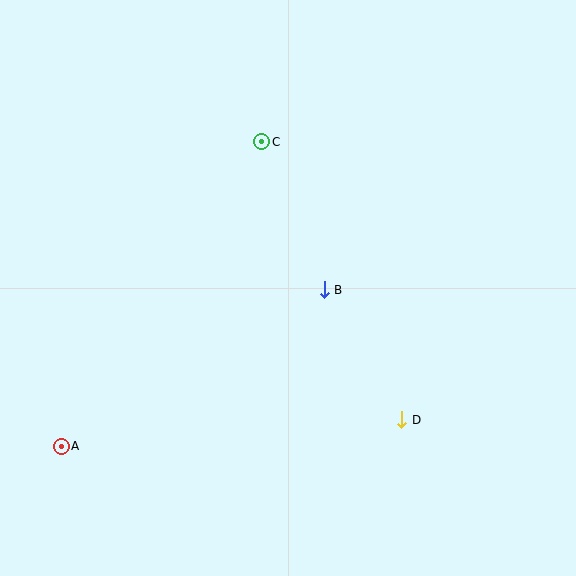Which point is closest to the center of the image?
Point B at (324, 290) is closest to the center.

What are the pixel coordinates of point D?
Point D is at (402, 420).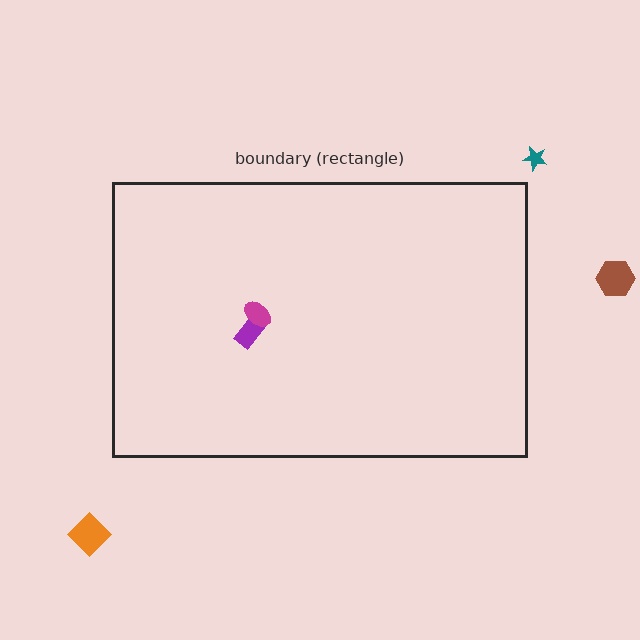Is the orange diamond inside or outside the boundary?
Outside.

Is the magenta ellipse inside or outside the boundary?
Inside.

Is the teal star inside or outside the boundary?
Outside.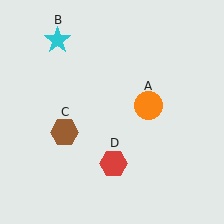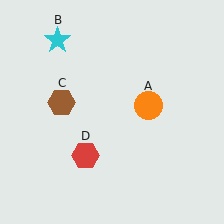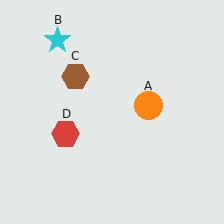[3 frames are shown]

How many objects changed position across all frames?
2 objects changed position: brown hexagon (object C), red hexagon (object D).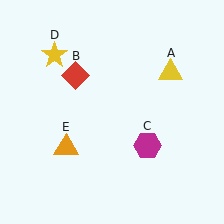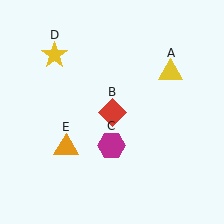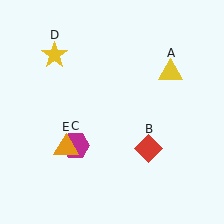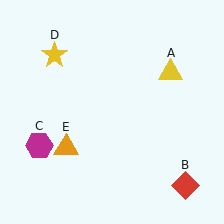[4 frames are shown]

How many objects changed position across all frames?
2 objects changed position: red diamond (object B), magenta hexagon (object C).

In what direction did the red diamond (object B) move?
The red diamond (object B) moved down and to the right.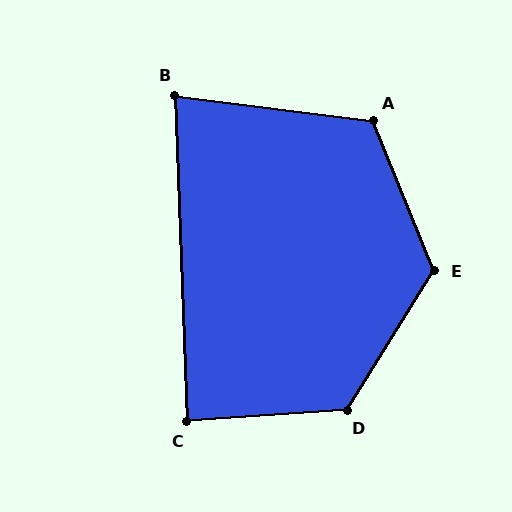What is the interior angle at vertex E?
Approximately 126 degrees (obtuse).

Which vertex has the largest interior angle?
D, at approximately 126 degrees.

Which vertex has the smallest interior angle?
B, at approximately 81 degrees.